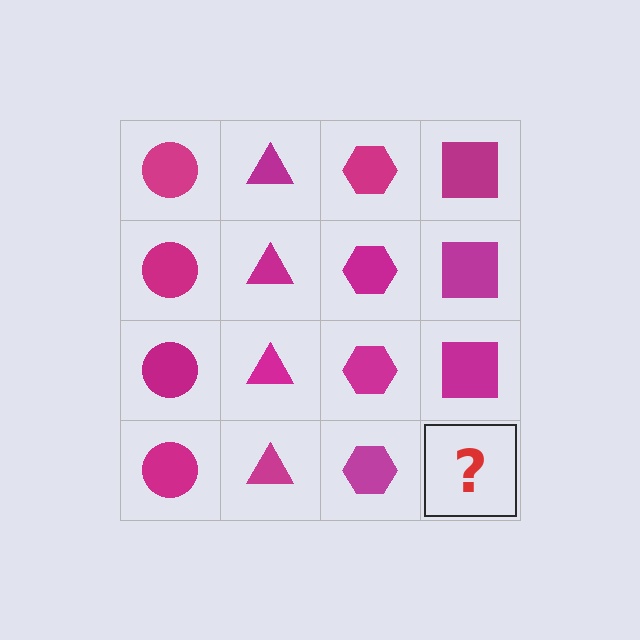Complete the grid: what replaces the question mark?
The question mark should be replaced with a magenta square.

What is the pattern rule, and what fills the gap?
The rule is that each column has a consistent shape. The gap should be filled with a magenta square.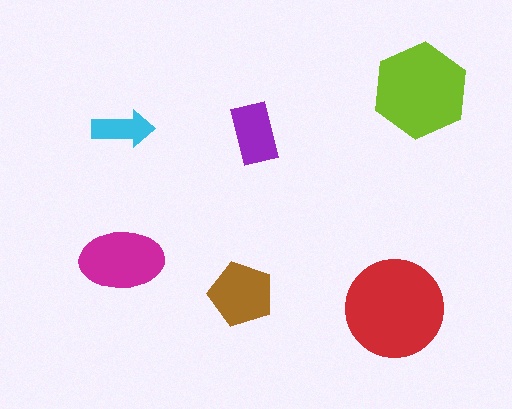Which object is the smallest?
The cyan arrow.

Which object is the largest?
The red circle.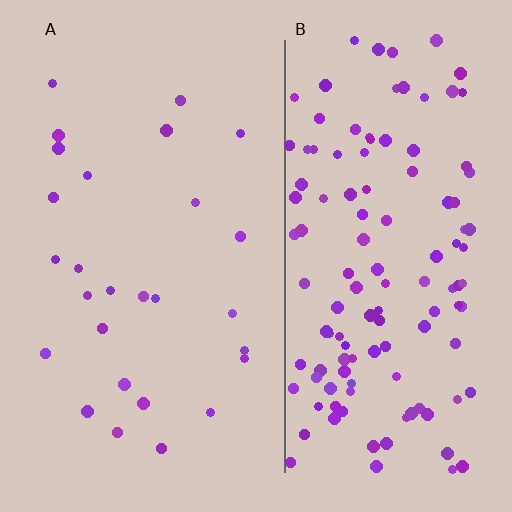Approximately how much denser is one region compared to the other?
Approximately 4.7× — region B over region A.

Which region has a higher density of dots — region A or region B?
B (the right).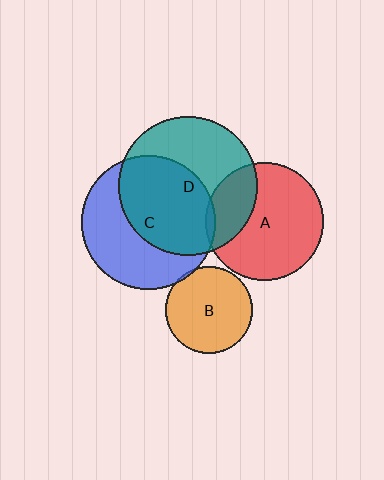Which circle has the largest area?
Circle D (teal).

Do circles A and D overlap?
Yes.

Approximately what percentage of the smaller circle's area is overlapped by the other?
Approximately 25%.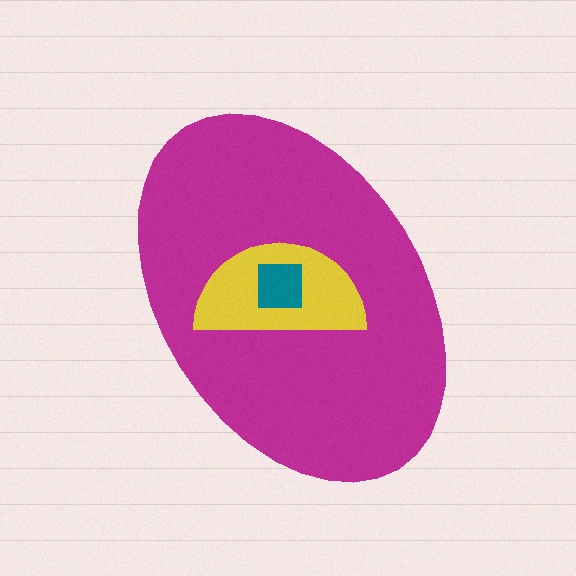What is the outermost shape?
The magenta ellipse.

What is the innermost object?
The teal square.